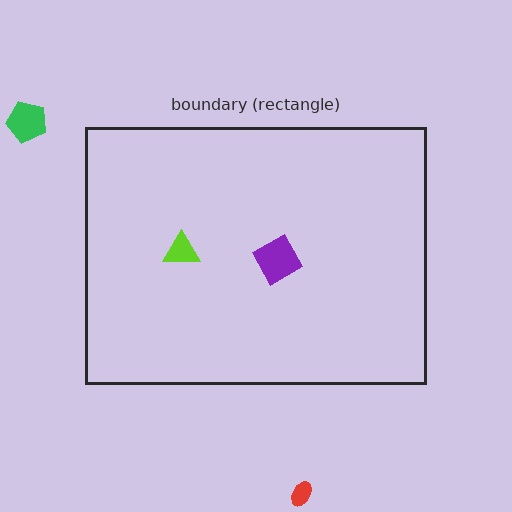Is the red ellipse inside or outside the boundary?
Outside.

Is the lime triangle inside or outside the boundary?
Inside.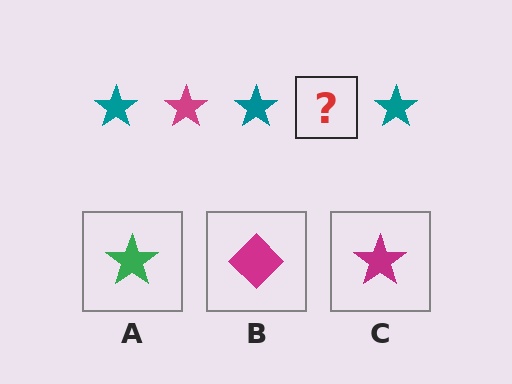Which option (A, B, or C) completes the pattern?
C.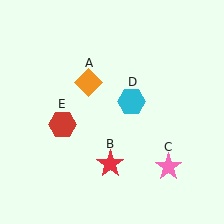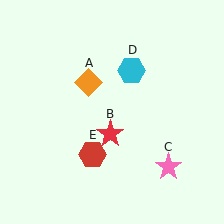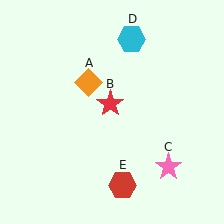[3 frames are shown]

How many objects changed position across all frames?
3 objects changed position: red star (object B), cyan hexagon (object D), red hexagon (object E).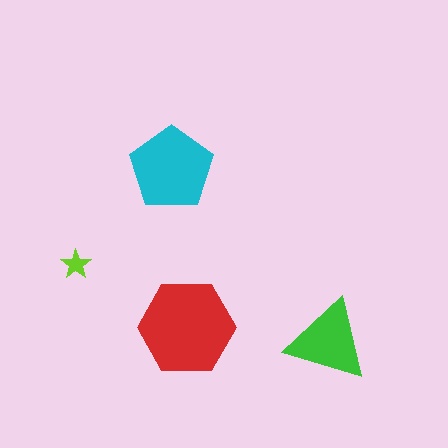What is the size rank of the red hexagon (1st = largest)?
1st.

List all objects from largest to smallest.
The red hexagon, the cyan pentagon, the green triangle, the lime star.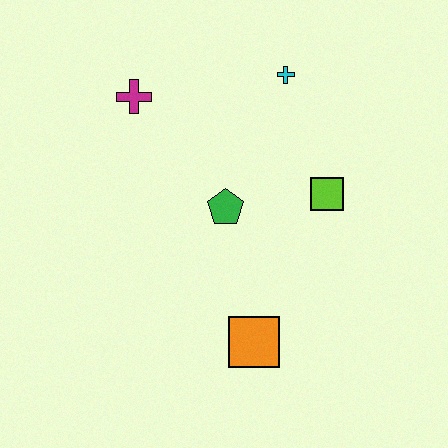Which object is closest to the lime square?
The green pentagon is closest to the lime square.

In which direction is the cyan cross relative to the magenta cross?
The cyan cross is to the right of the magenta cross.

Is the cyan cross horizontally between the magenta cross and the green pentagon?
No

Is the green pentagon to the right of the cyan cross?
No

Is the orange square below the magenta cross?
Yes